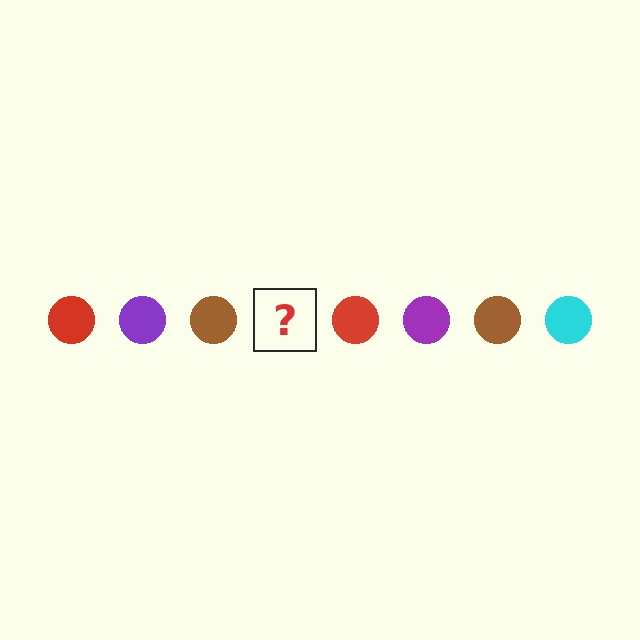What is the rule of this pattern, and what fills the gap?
The rule is that the pattern cycles through red, purple, brown, cyan circles. The gap should be filled with a cyan circle.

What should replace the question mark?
The question mark should be replaced with a cyan circle.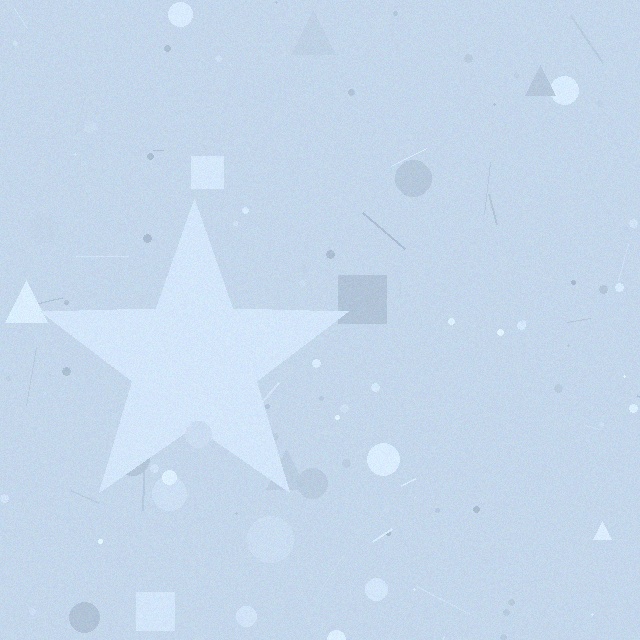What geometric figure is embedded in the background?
A star is embedded in the background.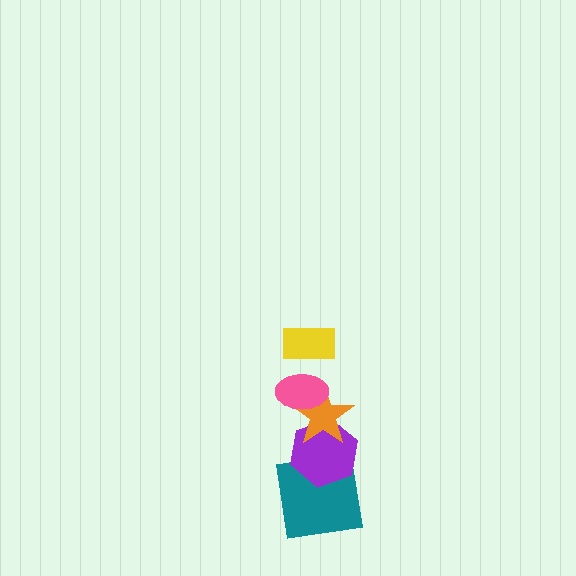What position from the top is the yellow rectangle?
The yellow rectangle is 1st from the top.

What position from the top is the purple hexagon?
The purple hexagon is 4th from the top.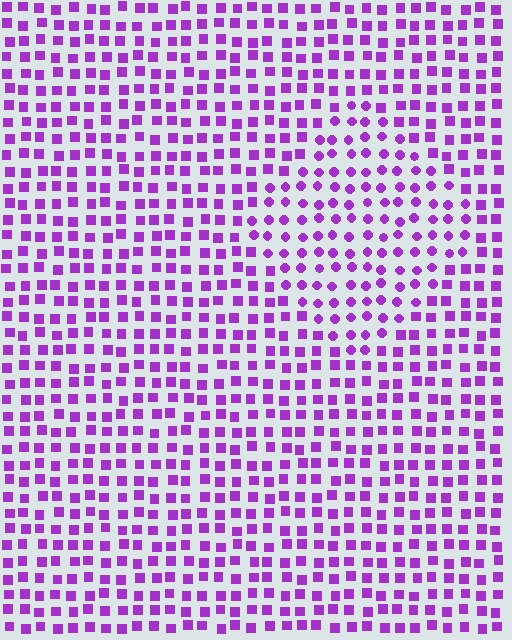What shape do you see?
I see a diamond.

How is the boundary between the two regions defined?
The boundary is defined by a change in element shape: circles inside vs. squares outside. All elements share the same color and spacing.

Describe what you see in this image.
The image is filled with small purple elements arranged in a uniform grid. A diamond-shaped region contains circles, while the surrounding area contains squares. The boundary is defined purely by the change in element shape.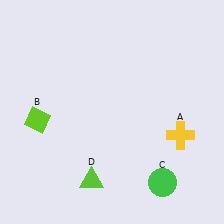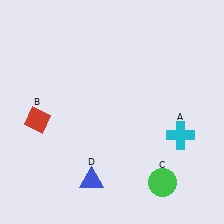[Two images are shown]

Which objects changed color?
A changed from yellow to cyan. B changed from lime to red. D changed from lime to blue.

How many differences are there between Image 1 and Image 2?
There are 3 differences between the two images.